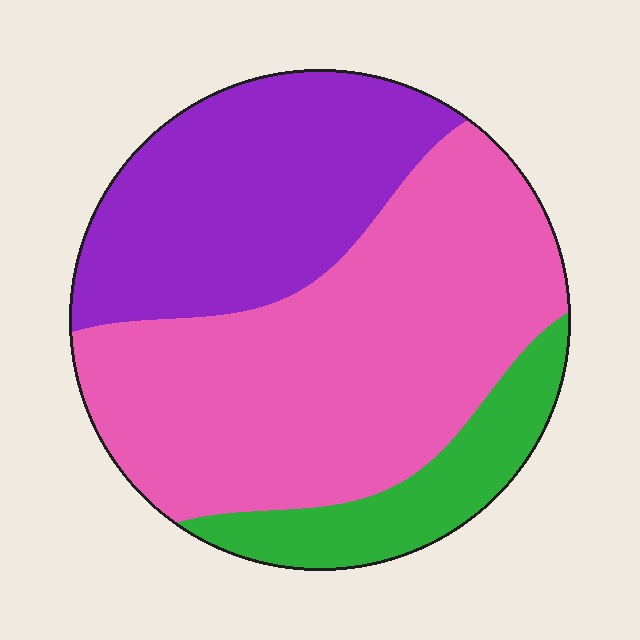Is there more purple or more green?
Purple.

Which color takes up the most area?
Pink, at roughly 55%.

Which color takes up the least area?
Green, at roughly 15%.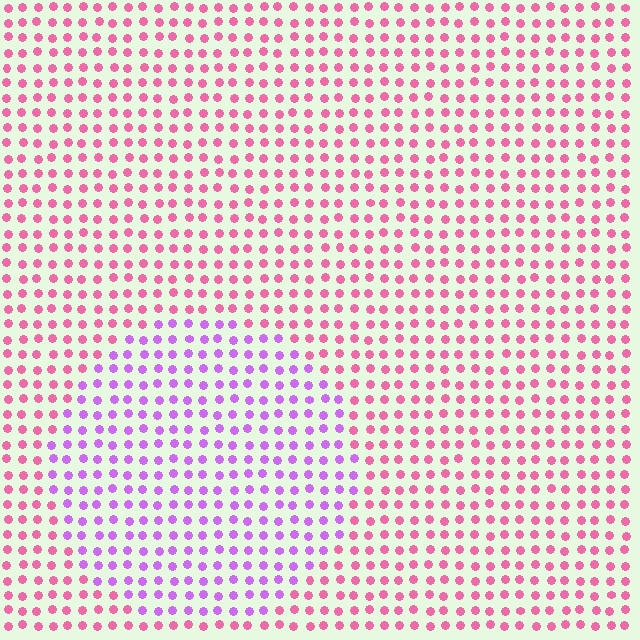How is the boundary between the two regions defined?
The boundary is defined purely by a slight shift in hue (about 47 degrees). Spacing, size, and orientation are identical on both sides.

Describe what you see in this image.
The image is filled with small pink elements in a uniform arrangement. A circle-shaped region is visible where the elements are tinted to a slightly different hue, forming a subtle color boundary.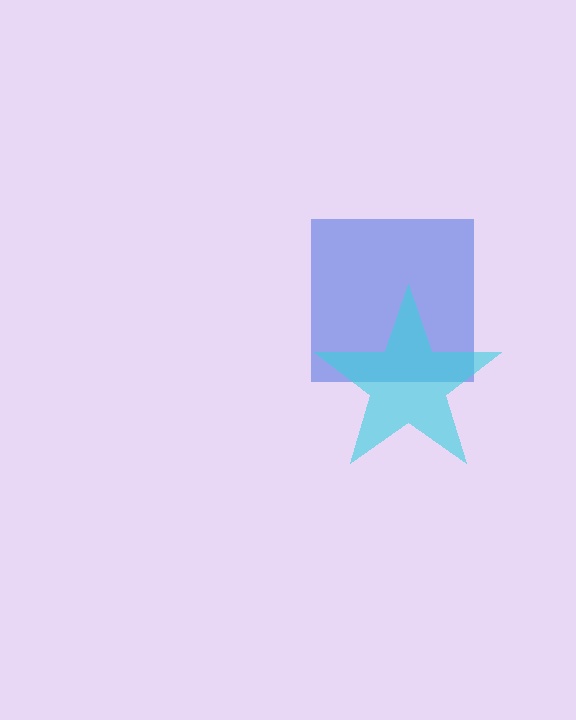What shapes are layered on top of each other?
The layered shapes are: a blue square, a cyan star.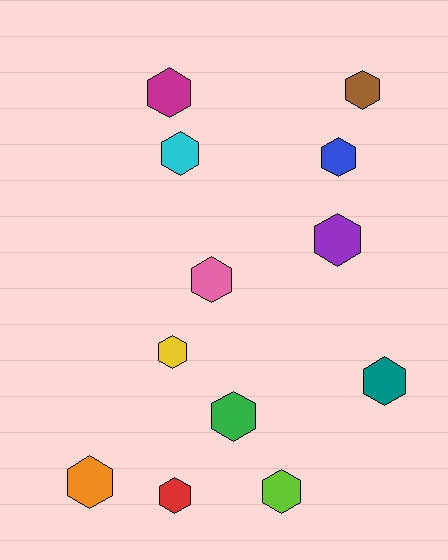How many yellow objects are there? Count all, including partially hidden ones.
There is 1 yellow object.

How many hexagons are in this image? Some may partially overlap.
There are 12 hexagons.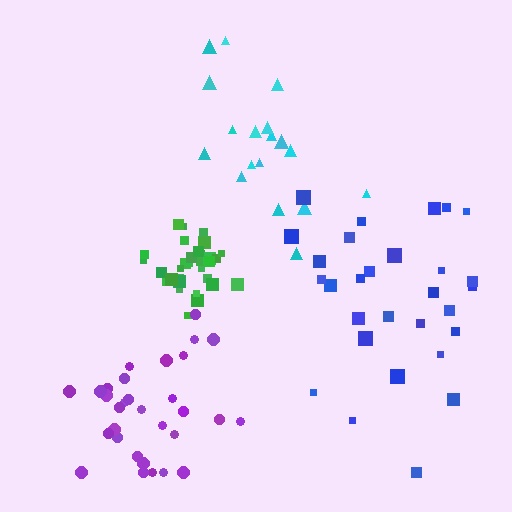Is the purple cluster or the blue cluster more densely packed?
Purple.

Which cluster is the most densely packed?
Green.